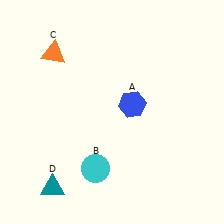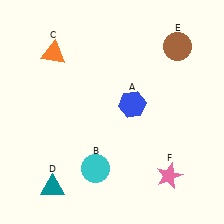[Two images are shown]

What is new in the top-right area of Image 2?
A brown circle (E) was added in the top-right area of Image 2.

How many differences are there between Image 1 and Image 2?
There are 2 differences between the two images.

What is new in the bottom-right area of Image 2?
A pink star (F) was added in the bottom-right area of Image 2.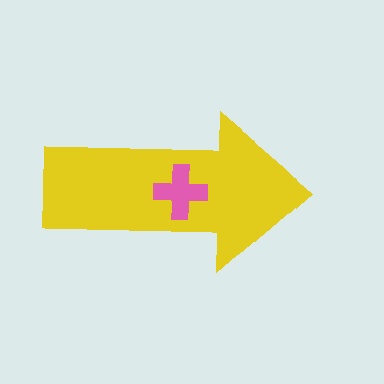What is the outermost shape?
The yellow arrow.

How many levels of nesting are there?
2.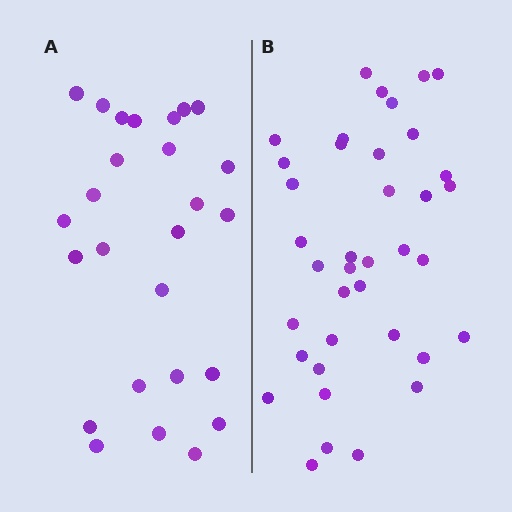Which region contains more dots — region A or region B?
Region B (the right region) has more dots.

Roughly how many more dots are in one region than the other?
Region B has roughly 12 or so more dots than region A.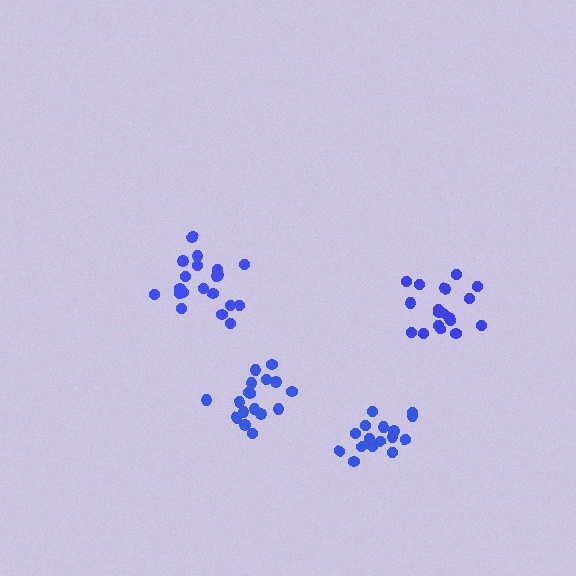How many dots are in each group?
Group 1: 18 dots, Group 2: 20 dots, Group 3: 17 dots, Group 4: 16 dots (71 total).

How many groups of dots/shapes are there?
There are 4 groups.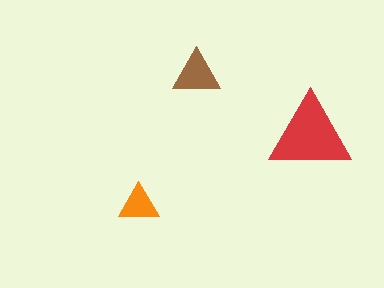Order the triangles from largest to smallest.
the red one, the brown one, the orange one.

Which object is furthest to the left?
The orange triangle is leftmost.